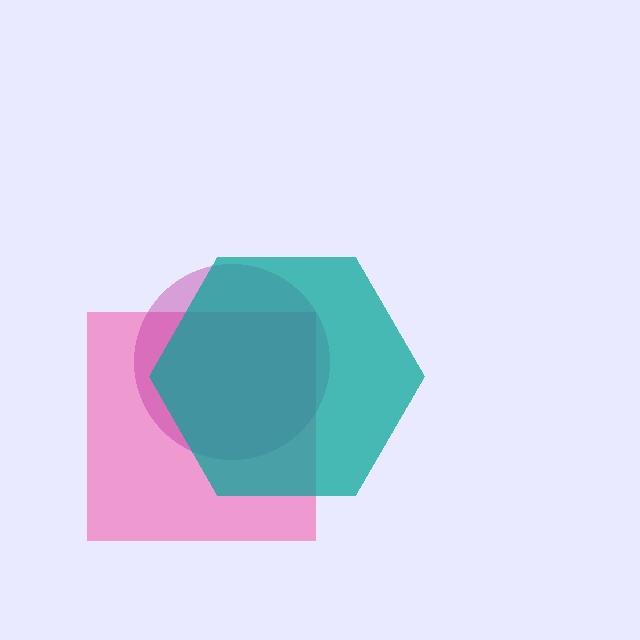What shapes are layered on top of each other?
The layered shapes are: a pink square, a magenta circle, a teal hexagon.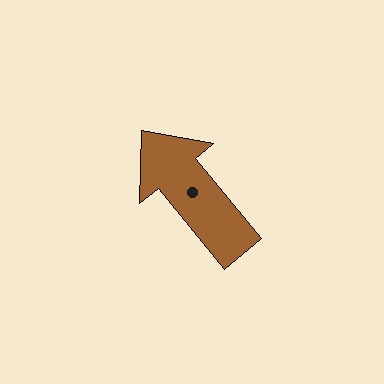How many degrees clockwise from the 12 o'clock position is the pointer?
Approximately 321 degrees.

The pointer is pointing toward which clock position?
Roughly 11 o'clock.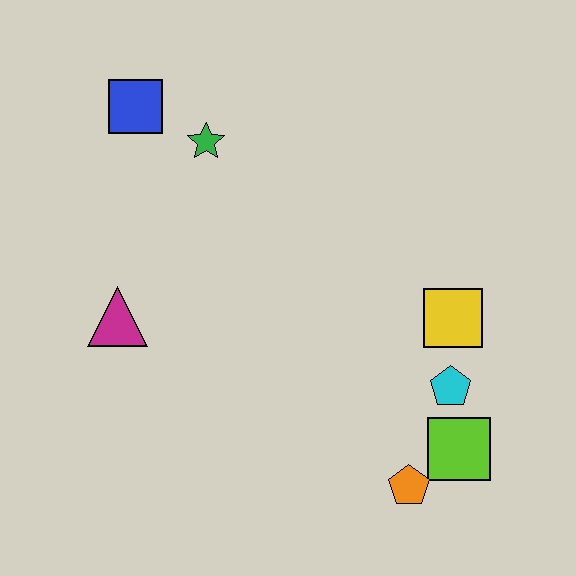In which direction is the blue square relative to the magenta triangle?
The blue square is above the magenta triangle.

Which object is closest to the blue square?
The green star is closest to the blue square.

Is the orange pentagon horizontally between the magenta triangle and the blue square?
No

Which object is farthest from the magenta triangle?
The lime square is farthest from the magenta triangle.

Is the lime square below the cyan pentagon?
Yes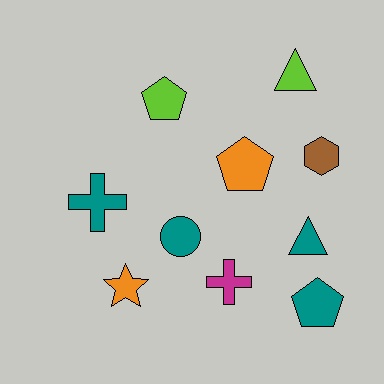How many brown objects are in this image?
There is 1 brown object.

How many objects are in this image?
There are 10 objects.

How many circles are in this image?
There is 1 circle.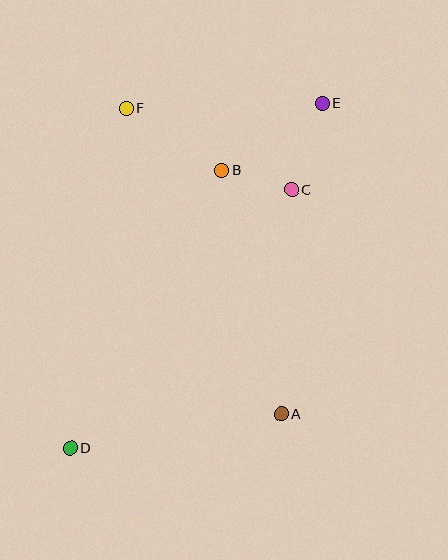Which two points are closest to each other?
Points B and C are closest to each other.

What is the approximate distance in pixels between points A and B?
The distance between A and B is approximately 251 pixels.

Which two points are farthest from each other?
Points D and E are farthest from each other.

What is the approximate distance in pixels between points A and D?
The distance between A and D is approximately 214 pixels.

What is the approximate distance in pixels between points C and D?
The distance between C and D is approximately 340 pixels.